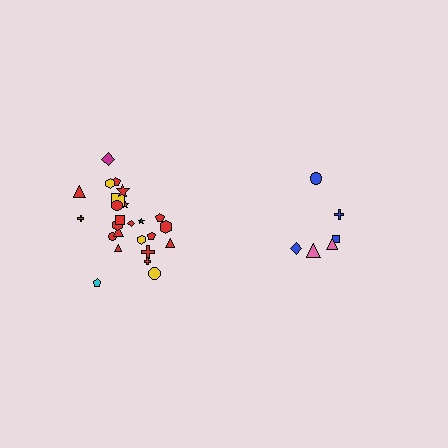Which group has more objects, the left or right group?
The left group.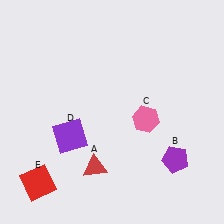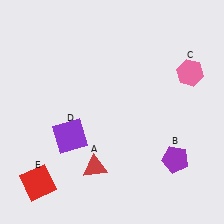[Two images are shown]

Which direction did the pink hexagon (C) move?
The pink hexagon (C) moved up.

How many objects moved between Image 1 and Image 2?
1 object moved between the two images.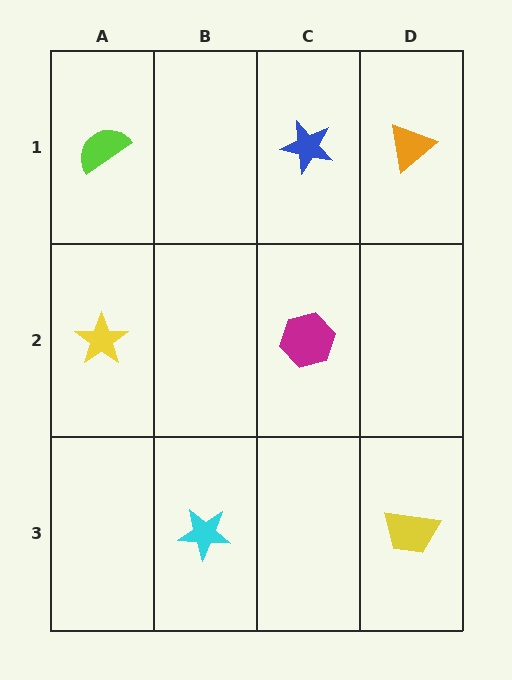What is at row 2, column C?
A magenta hexagon.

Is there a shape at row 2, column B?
No, that cell is empty.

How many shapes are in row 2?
2 shapes.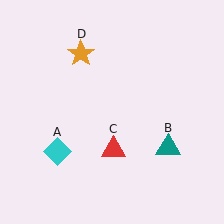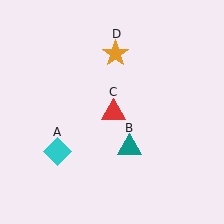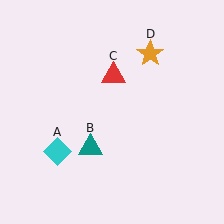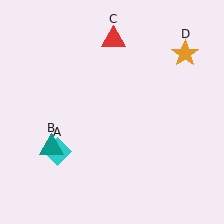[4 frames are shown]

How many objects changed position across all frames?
3 objects changed position: teal triangle (object B), red triangle (object C), orange star (object D).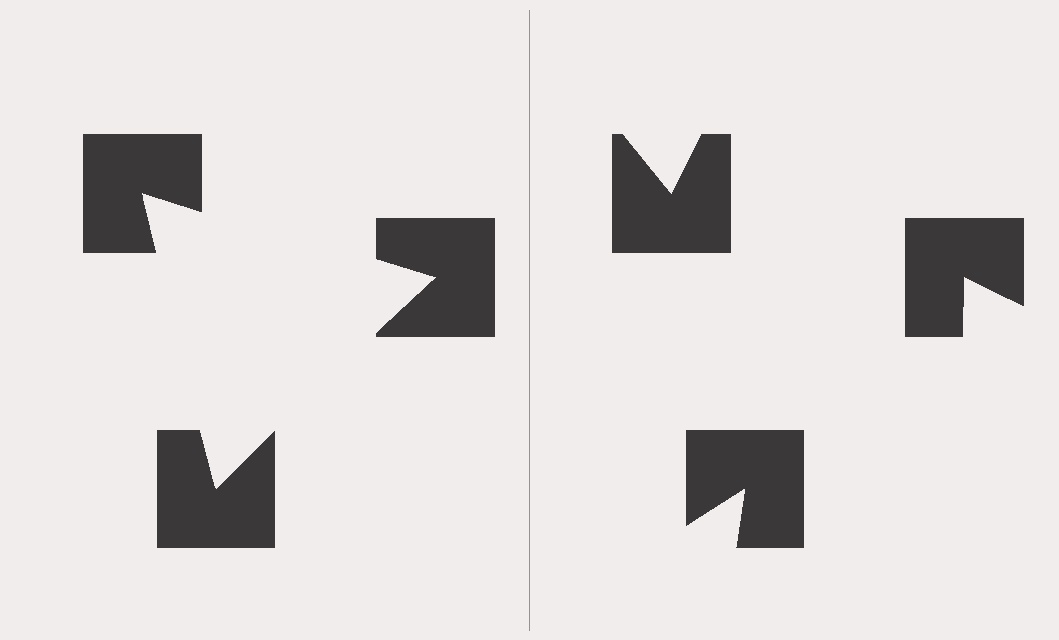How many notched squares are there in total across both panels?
6 — 3 on each side.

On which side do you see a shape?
An illusory triangle appears on the left side. On the right side the wedge cuts are rotated, so no coherent shape forms.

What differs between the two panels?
The notched squares are positioned identically on both sides; only the wedge orientations differ. On the left they align to a triangle; on the right they are misaligned.